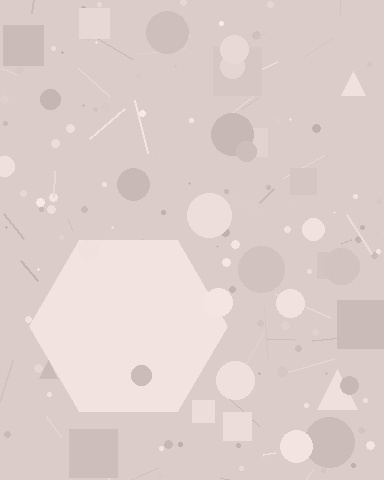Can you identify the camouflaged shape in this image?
The camouflaged shape is a hexagon.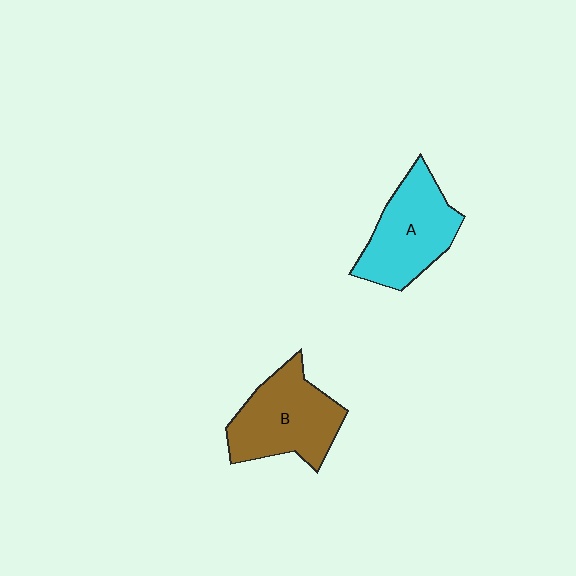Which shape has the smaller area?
Shape A (cyan).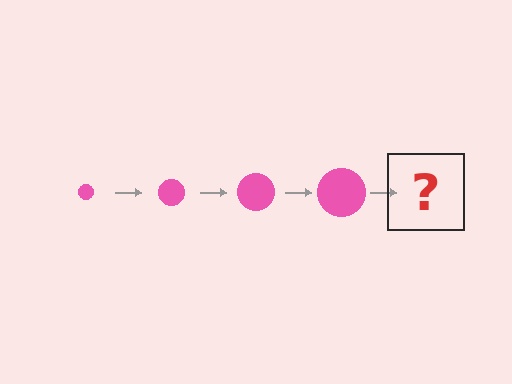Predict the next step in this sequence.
The next step is a pink circle, larger than the previous one.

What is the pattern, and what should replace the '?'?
The pattern is that the circle gets progressively larger each step. The '?' should be a pink circle, larger than the previous one.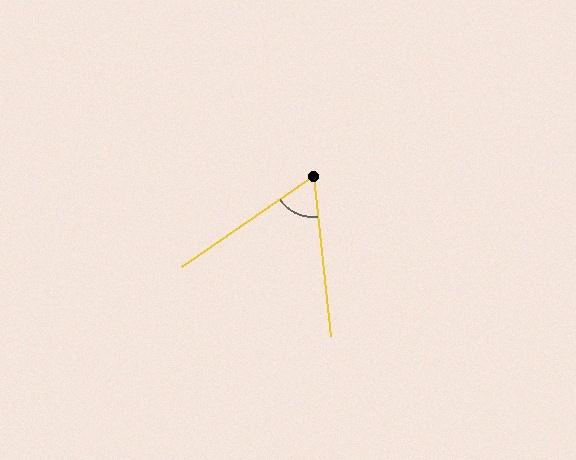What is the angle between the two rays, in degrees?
Approximately 62 degrees.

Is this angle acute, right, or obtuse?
It is acute.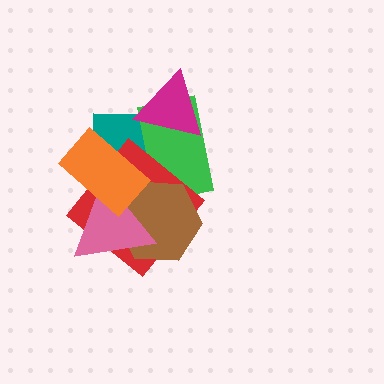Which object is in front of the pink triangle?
The orange rectangle is in front of the pink triangle.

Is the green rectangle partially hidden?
Yes, it is partially covered by another shape.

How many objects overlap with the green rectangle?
5 objects overlap with the green rectangle.